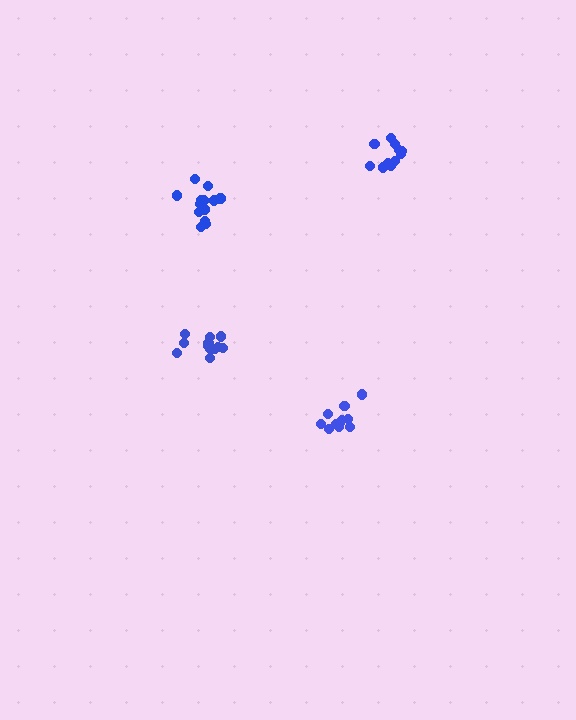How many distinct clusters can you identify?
There are 4 distinct clusters.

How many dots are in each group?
Group 1: 13 dots, Group 2: 12 dots, Group 3: 11 dots, Group 4: 11 dots (47 total).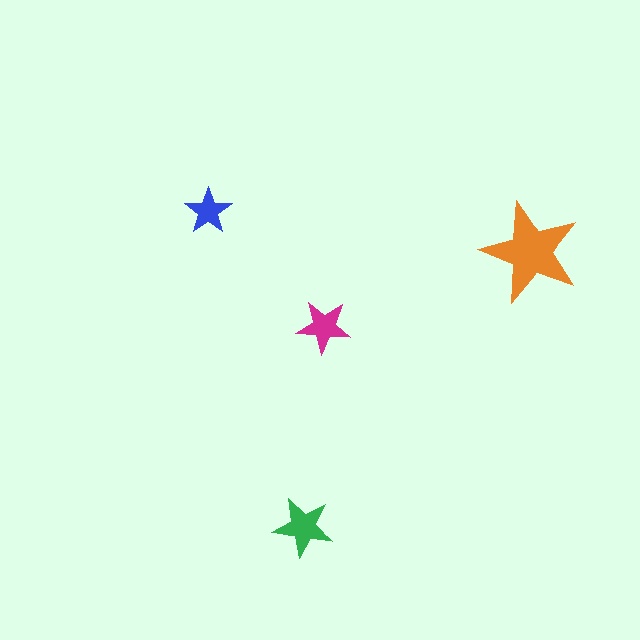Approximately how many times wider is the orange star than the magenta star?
About 2 times wider.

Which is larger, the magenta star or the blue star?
The magenta one.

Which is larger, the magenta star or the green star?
The green one.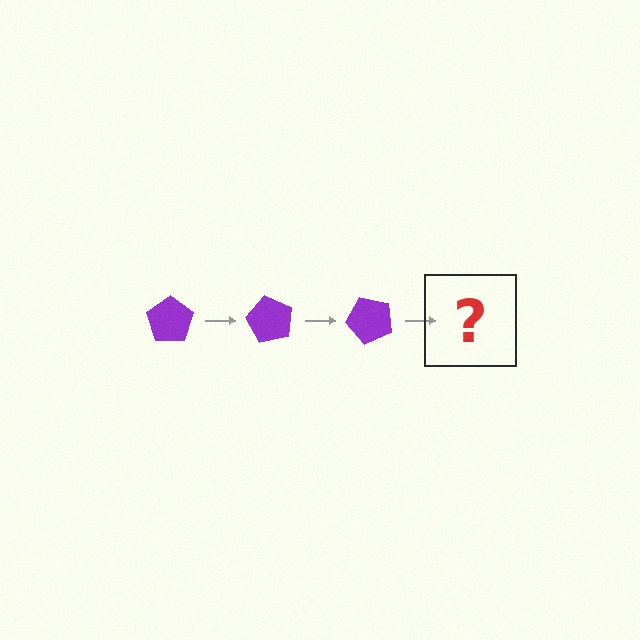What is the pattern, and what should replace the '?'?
The pattern is that the pentagon rotates 60 degrees each step. The '?' should be a purple pentagon rotated 180 degrees.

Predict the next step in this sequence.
The next step is a purple pentagon rotated 180 degrees.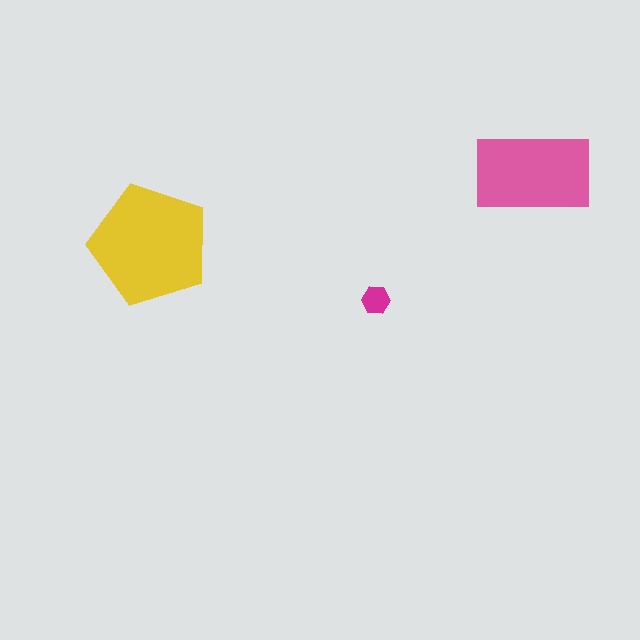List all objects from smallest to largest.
The magenta hexagon, the pink rectangle, the yellow pentagon.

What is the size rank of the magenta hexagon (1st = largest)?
3rd.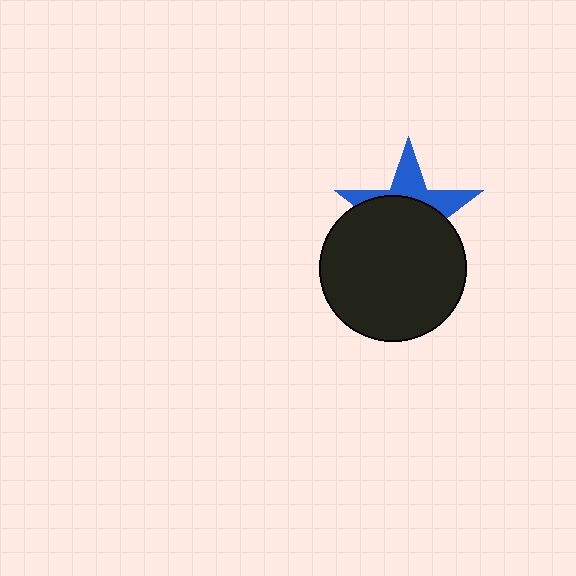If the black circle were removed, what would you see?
You would see the complete blue star.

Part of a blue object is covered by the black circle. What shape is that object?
It is a star.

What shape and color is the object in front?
The object in front is a black circle.